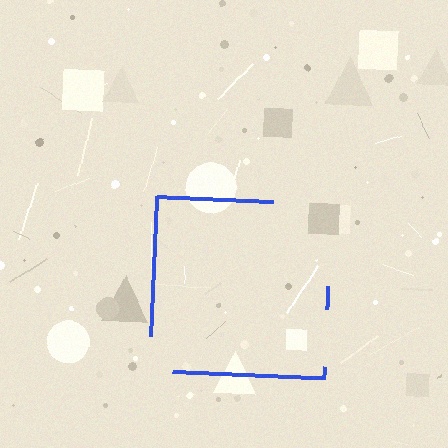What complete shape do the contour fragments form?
The contour fragments form a square.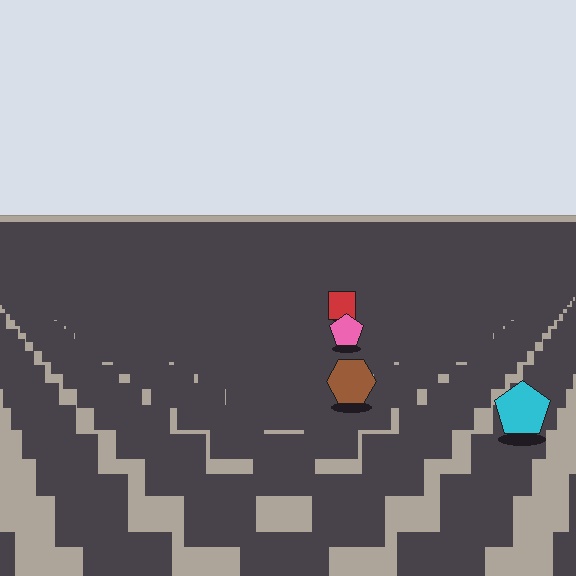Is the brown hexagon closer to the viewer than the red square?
Yes. The brown hexagon is closer — you can tell from the texture gradient: the ground texture is coarser near it.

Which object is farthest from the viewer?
The red square is farthest from the viewer. It appears smaller and the ground texture around it is denser.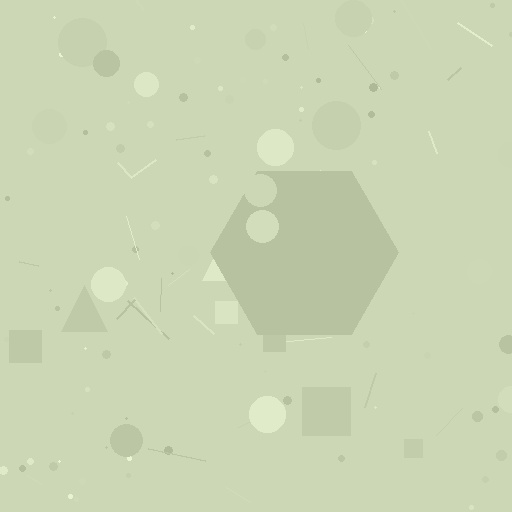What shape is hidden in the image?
A hexagon is hidden in the image.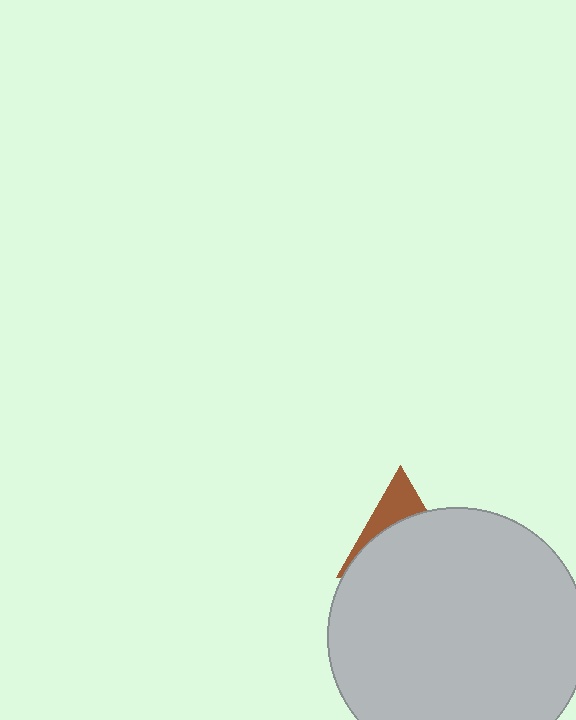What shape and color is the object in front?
The object in front is a light gray circle.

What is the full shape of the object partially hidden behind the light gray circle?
The partially hidden object is a brown triangle.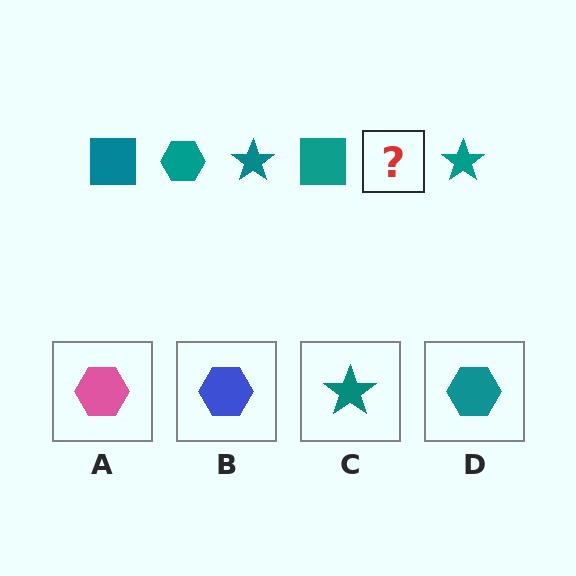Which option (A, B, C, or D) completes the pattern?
D.